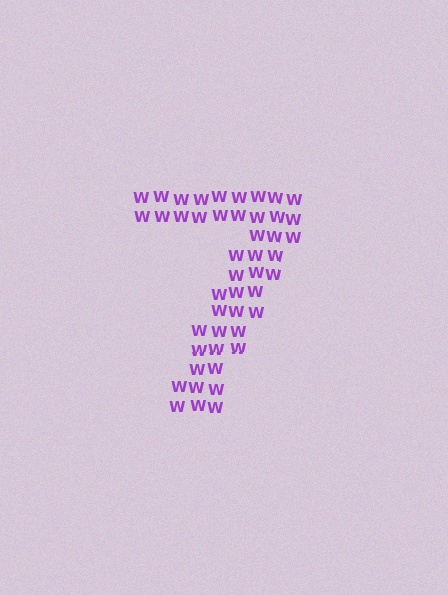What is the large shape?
The large shape is the digit 7.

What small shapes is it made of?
It is made of small letter W's.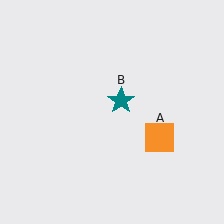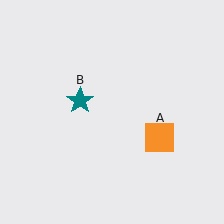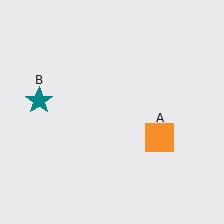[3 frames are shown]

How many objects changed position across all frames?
1 object changed position: teal star (object B).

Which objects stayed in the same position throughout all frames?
Orange square (object A) remained stationary.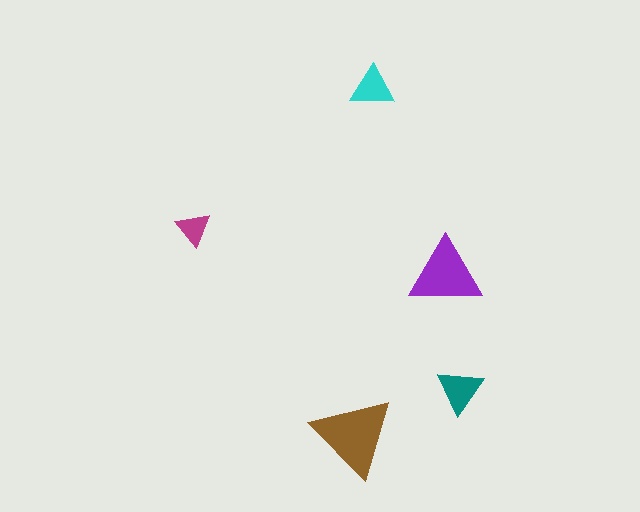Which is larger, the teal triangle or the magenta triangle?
The teal one.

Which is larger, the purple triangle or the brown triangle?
The brown one.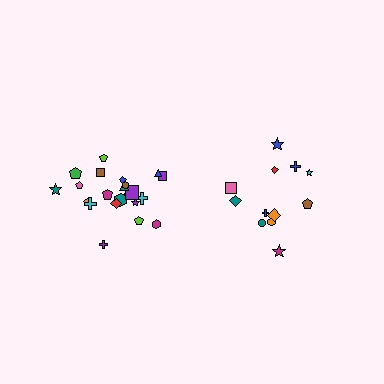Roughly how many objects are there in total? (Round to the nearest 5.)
Roughly 35 objects in total.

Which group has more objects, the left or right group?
The left group.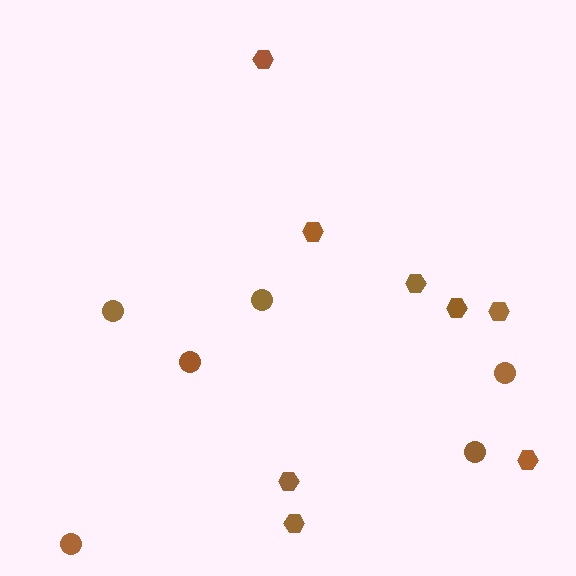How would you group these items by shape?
There are 2 groups: one group of circles (6) and one group of hexagons (8).